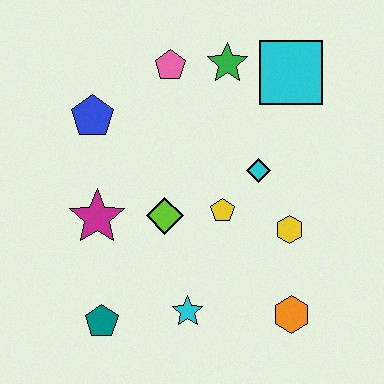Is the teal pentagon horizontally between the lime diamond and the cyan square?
No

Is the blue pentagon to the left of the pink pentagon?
Yes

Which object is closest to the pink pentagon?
The green star is closest to the pink pentagon.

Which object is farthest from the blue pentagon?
The orange hexagon is farthest from the blue pentagon.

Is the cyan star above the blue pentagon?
No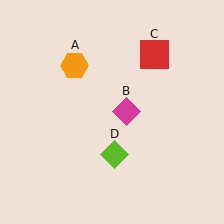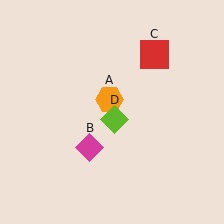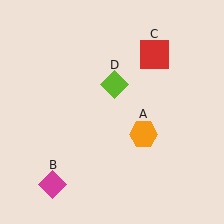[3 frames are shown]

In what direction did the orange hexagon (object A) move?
The orange hexagon (object A) moved down and to the right.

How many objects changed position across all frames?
3 objects changed position: orange hexagon (object A), magenta diamond (object B), lime diamond (object D).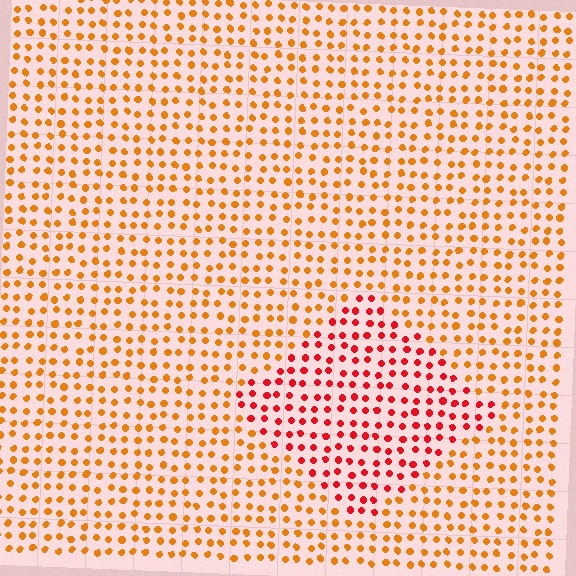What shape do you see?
I see a diamond.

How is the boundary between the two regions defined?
The boundary is defined purely by a slight shift in hue (about 36 degrees). Spacing, size, and orientation are identical on both sides.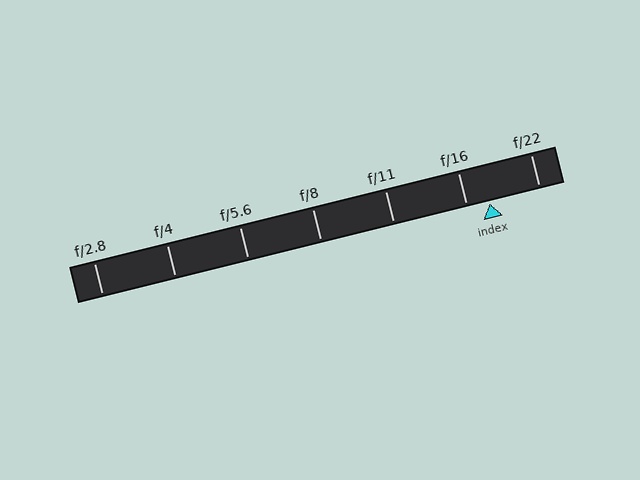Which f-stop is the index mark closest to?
The index mark is closest to f/16.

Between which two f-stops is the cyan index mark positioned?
The index mark is between f/16 and f/22.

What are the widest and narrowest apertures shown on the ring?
The widest aperture shown is f/2.8 and the narrowest is f/22.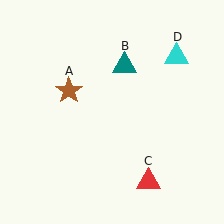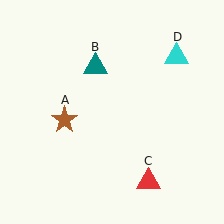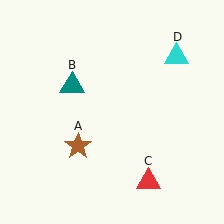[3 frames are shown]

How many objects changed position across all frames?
2 objects changed position: brown star (object A), teal triangle (object B).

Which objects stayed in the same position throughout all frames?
Red triangle (object C) and cyan triangle (object D) remained stationary.